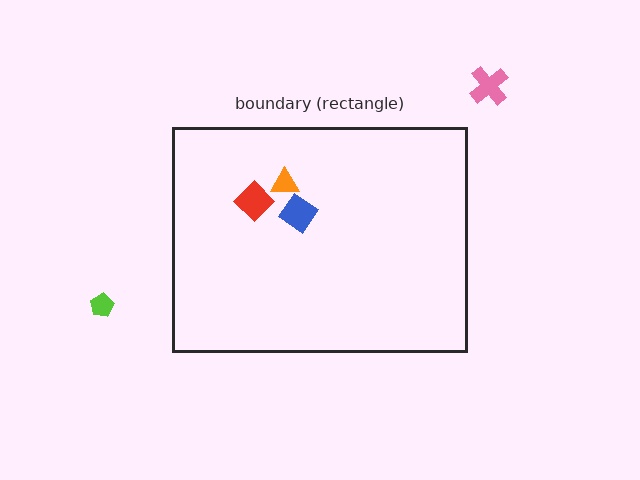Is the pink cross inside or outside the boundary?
Outside.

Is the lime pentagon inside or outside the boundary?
Outside.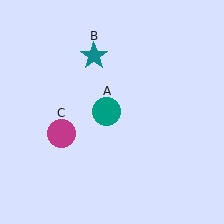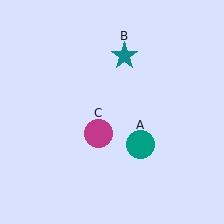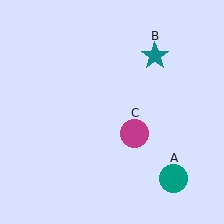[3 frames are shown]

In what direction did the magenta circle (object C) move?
The magenta circle (object C) moved right.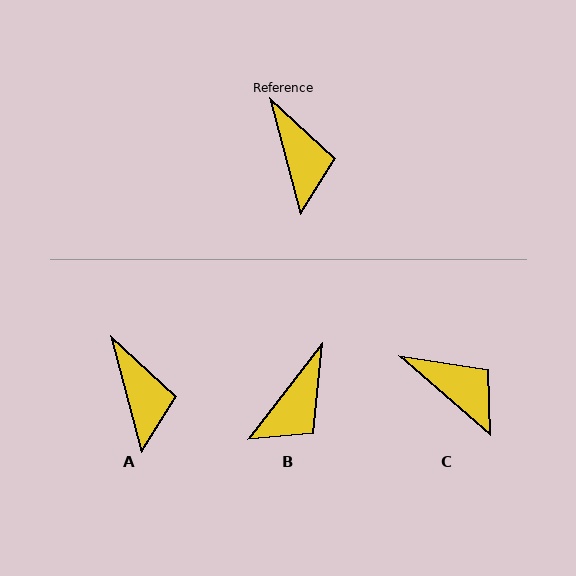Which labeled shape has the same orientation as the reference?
A.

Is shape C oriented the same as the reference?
No, it is off by about 34 degrees.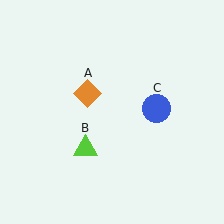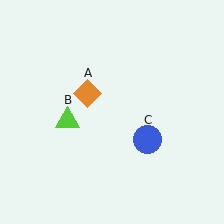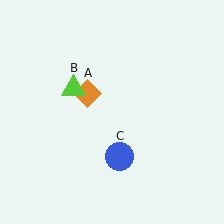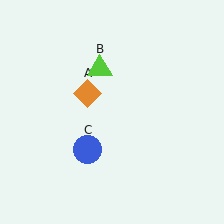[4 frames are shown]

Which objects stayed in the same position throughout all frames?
Orange diamond (object A) remained stationary.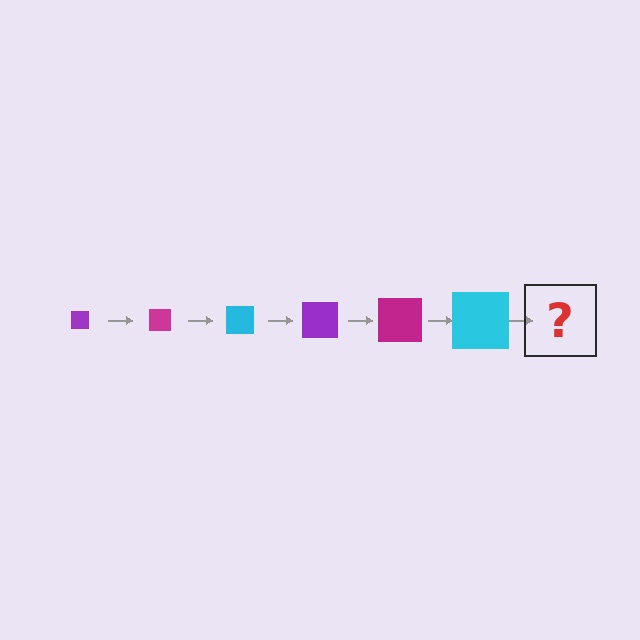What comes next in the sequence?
The next element should be a purple square, larger than the previous one.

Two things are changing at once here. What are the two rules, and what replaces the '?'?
The two rules are that the square grows larger each step and the color cycles through purple, magenta, and cyan. The '?' should be a purple square, larger than the previous one.